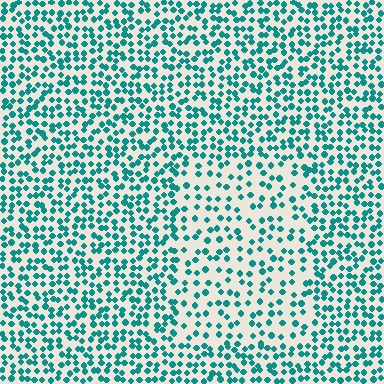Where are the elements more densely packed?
The elements are more densely packed outside the rectangle boundary.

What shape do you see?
I see a rectangle.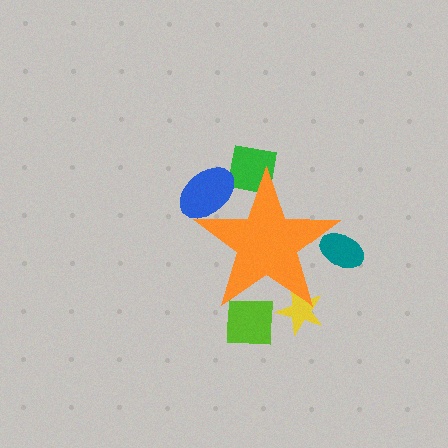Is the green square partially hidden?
Yes, the green square is partially hidden behind the orange star.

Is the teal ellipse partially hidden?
Yes, the teal ellipse is partially hidden behind the orange star.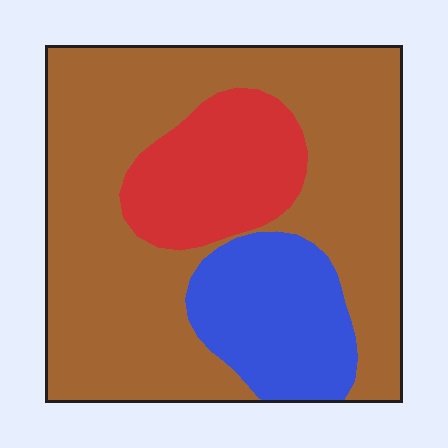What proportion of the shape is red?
Red covers around 15% of the shape.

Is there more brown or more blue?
Brown.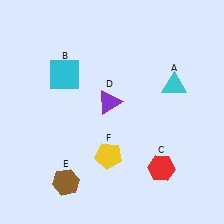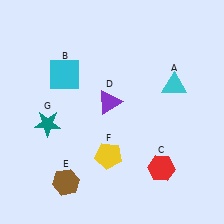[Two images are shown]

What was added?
A teal star (G) was added in Image 2.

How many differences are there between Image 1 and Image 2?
There is 1 difference between the two images.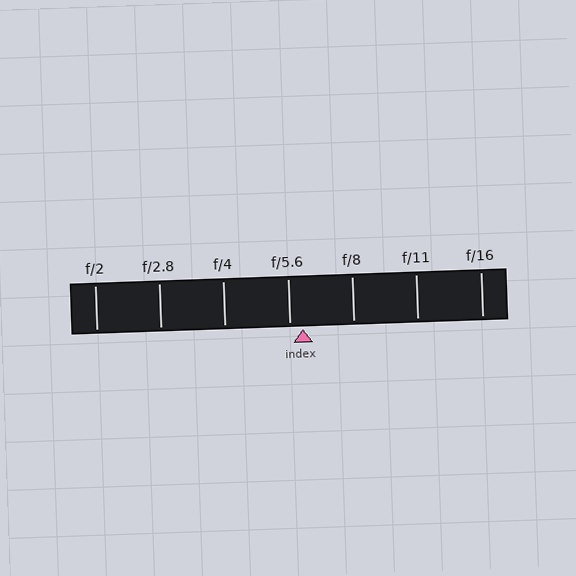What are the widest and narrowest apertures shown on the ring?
The widest aperture shown is f/2 and the narrowest is f/16.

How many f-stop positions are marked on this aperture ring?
There are 7 f-stop positions marked.